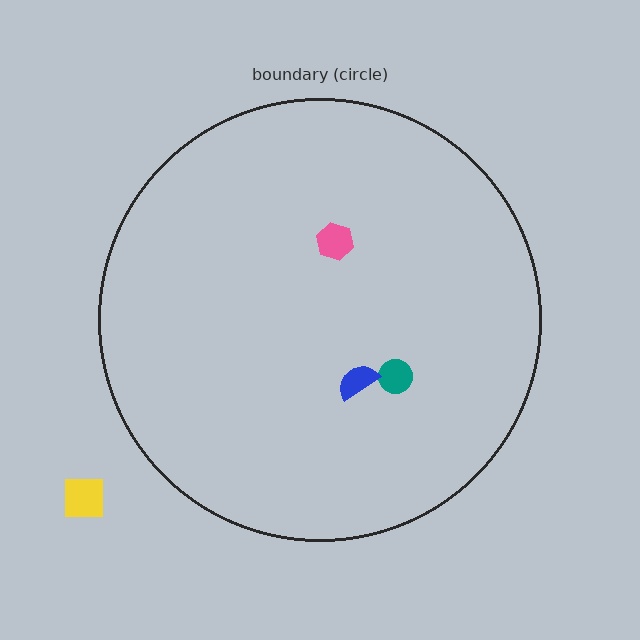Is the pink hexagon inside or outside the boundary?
Inside.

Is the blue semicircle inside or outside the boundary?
Inside.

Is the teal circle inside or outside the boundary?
Inside.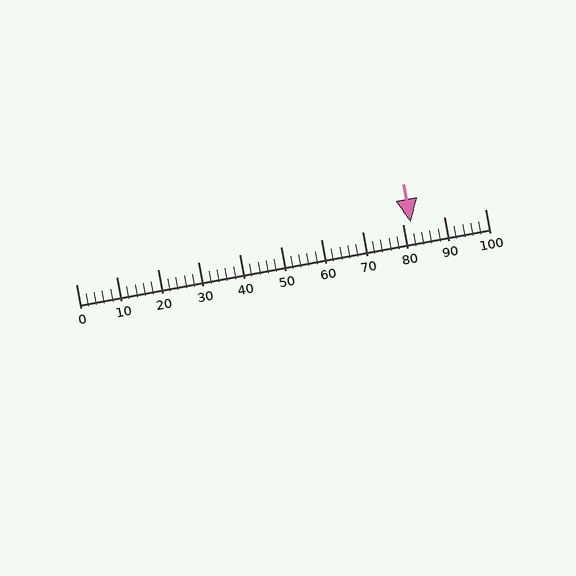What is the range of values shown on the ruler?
The ruler shows values from 0 to 100.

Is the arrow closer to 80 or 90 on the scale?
The arrow is closer to 80.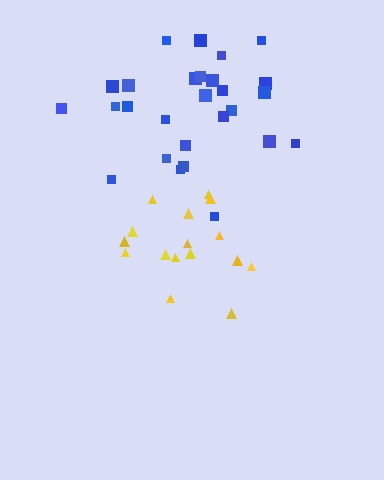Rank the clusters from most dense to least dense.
blue, yellow.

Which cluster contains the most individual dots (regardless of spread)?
Blue (27).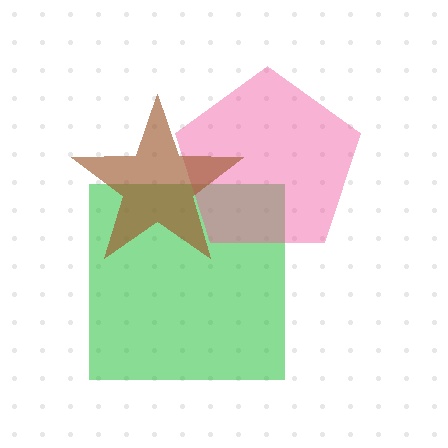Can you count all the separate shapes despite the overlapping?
Yes, there are 3 separate shapes.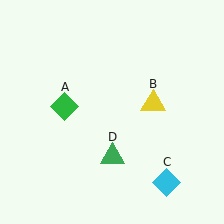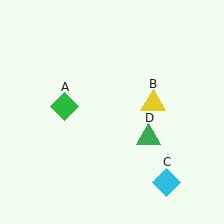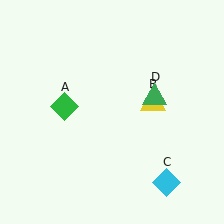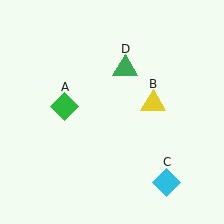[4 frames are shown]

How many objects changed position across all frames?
1 object changed position: green triangle (object D).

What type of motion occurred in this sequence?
The green triangle (object D) rotated counterclockwise around the center of the scene.